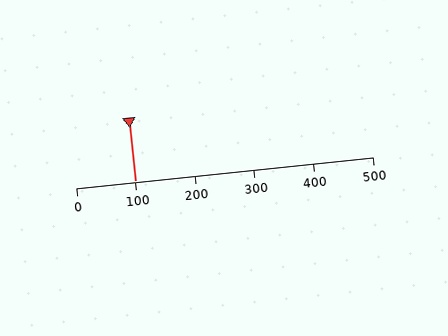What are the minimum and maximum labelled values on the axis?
The axis runs from 0 to 500.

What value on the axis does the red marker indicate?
The marker indicates approximately 100.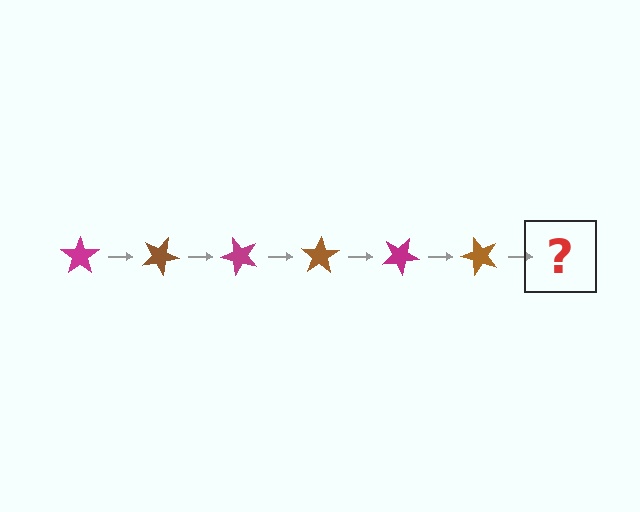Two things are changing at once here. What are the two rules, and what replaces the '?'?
The two rules are that it rotates 25 degrees each step and the color cycles through magenta and brown. The '?' should be a magenta star, rotated 150 degrees from the start.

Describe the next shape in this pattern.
It should be a magenta star, rotated 150 degrees from the start.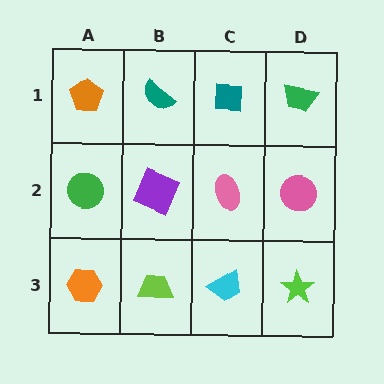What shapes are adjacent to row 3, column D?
A pink circle (row 2, column D), a cyan trapezoid (row 3, column C).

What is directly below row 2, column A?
An orange hexagon.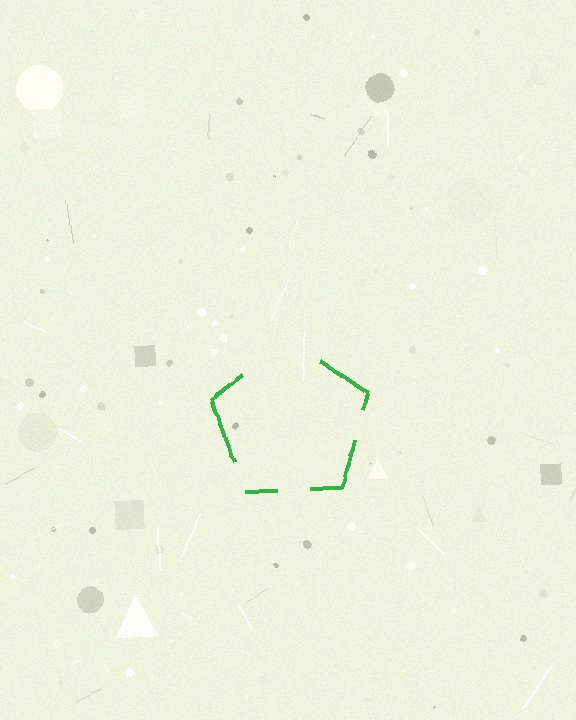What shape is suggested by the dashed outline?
The dashed outline suggests a pentagon.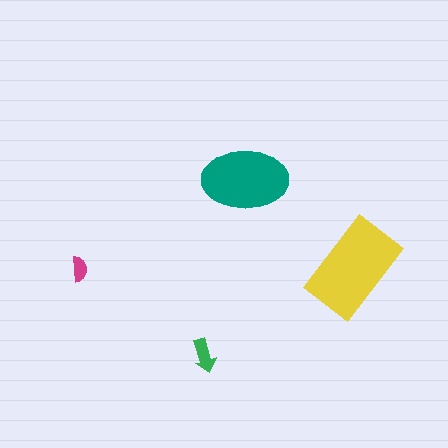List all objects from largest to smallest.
The yellow rectangle, the teal ellipse, the green arrow, the magenta semicircle.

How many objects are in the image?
There are 4 objects in the image.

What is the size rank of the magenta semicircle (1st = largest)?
4th.